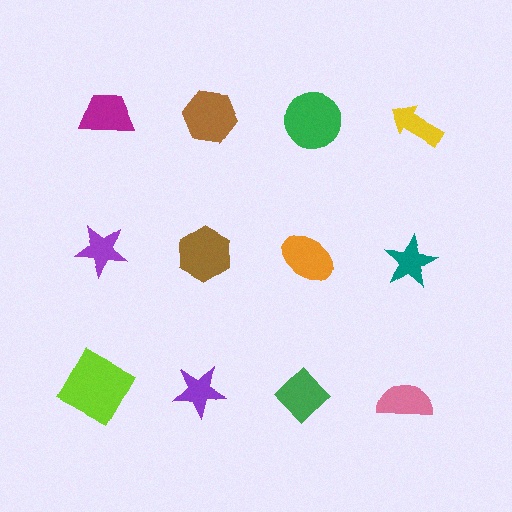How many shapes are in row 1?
4 shapes.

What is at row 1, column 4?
A yellow arrow.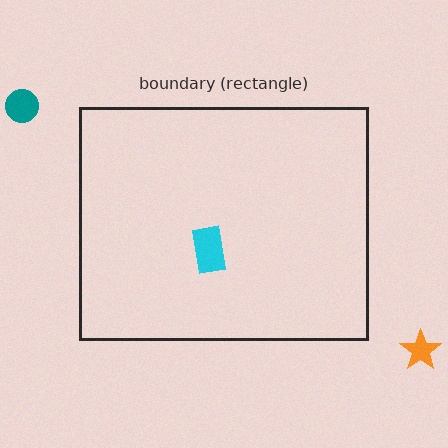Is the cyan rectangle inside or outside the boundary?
Inside.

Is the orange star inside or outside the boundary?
Outside.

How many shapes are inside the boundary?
1 inside, 2 outside.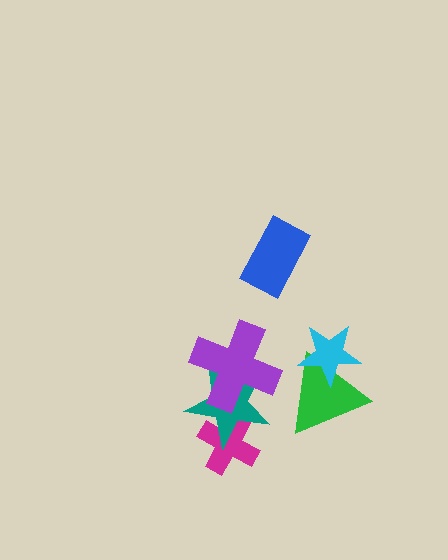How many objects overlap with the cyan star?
1 object overlaps with the cyan star.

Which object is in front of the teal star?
The purple cross is in front of the teal star.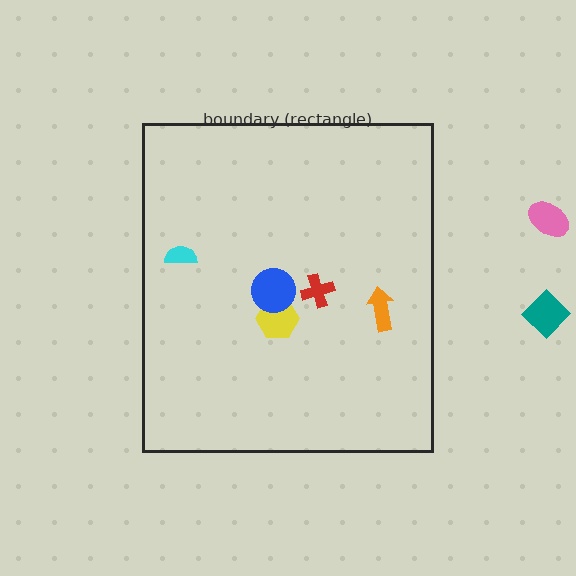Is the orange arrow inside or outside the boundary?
Inside.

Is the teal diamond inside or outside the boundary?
Outside.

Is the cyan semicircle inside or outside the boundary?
Inside.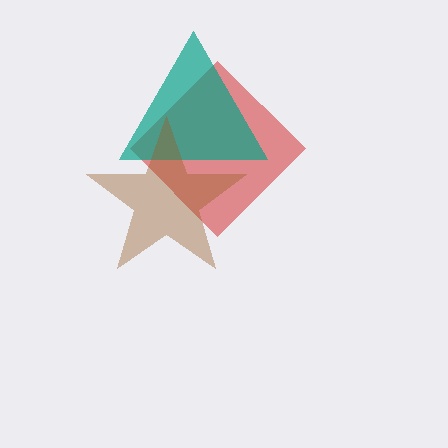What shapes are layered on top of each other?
The layered shapes are: a red diamond, a teal triangle, a brown star.